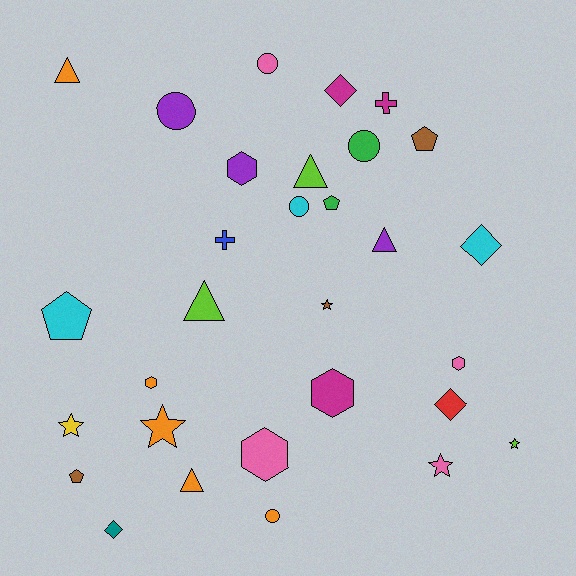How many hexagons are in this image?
There are 5 hexagons.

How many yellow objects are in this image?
There is 1 yellow object.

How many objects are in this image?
There are 30 objects.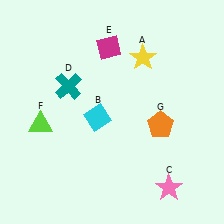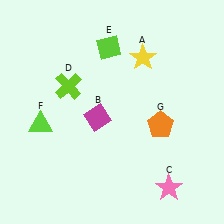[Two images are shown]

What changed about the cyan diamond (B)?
In Image 1, B is cyan. In Image 2, it changed to magenta.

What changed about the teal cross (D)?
In Image 1, D is teal. In Image 2, it changed to lime.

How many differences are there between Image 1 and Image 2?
There are 3 differences between the two images.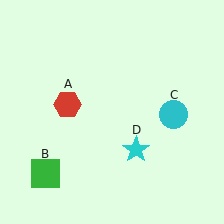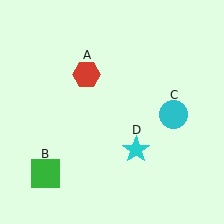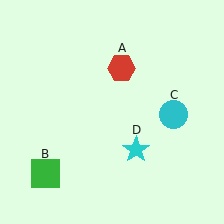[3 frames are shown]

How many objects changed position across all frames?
1 object changed position: red hexagon (object A).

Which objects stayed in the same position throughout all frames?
Green square (object B) and cyan circle (object C) and cyan star (object D) remained stationary.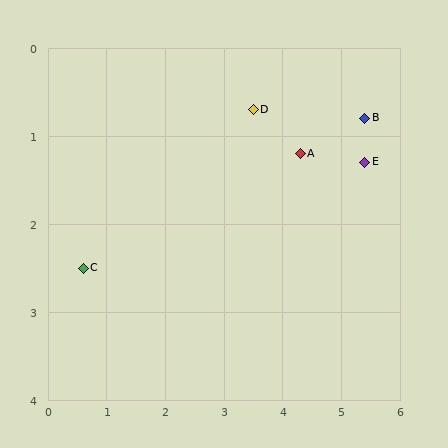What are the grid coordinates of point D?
Point D is at approximately (3.5, 0.7).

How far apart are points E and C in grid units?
Points E and C are about 4.9 grid units apart.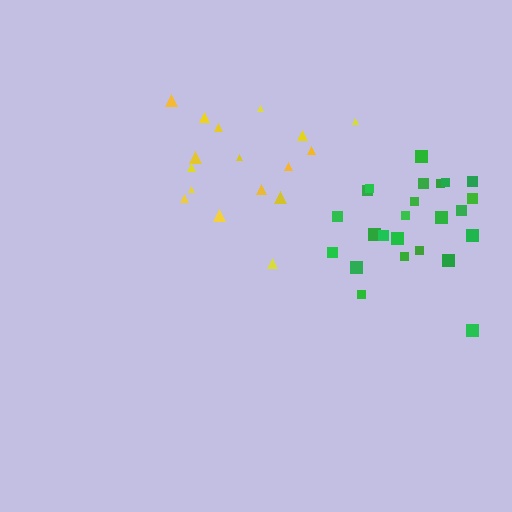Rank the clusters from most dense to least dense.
green, yellow.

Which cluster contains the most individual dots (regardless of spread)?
Green (24).